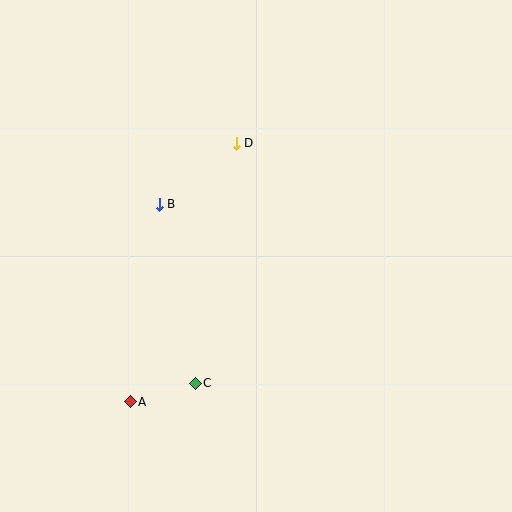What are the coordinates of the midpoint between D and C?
The midpoint between D and C is at (216, 263).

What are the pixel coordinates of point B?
Point B is at (159, 204).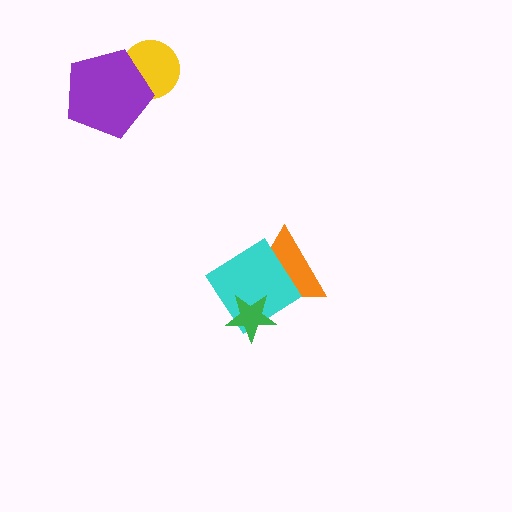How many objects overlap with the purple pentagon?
1 object overlaps with the purple pentagon.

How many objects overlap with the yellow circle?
1 object overlaps with the yellow circle.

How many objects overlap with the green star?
2 objects overlap with the green star.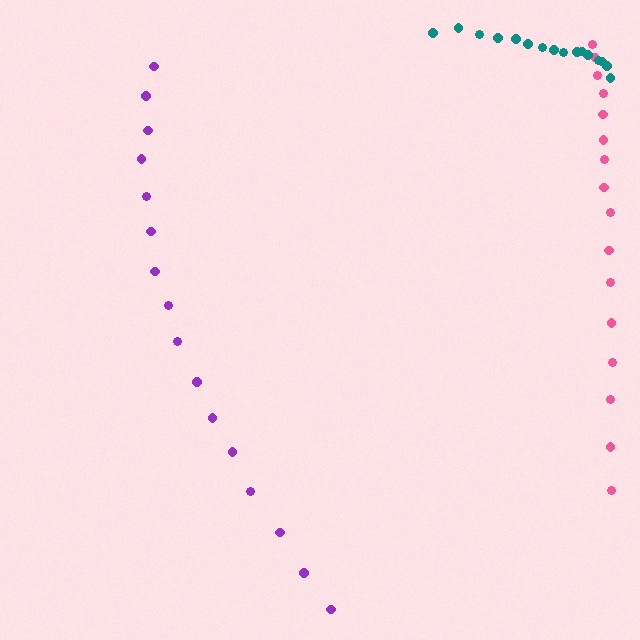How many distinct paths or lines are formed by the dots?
There are 3 distinct paths.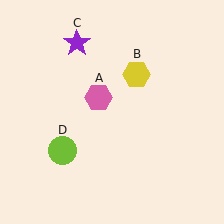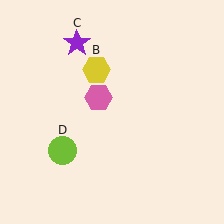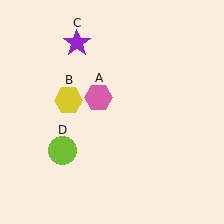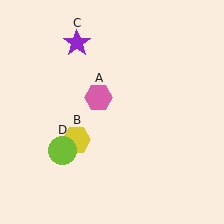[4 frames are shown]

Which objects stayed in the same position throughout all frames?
Pink hexagon (object A) and purple star (object C) and lime circle (object D) remained stationary.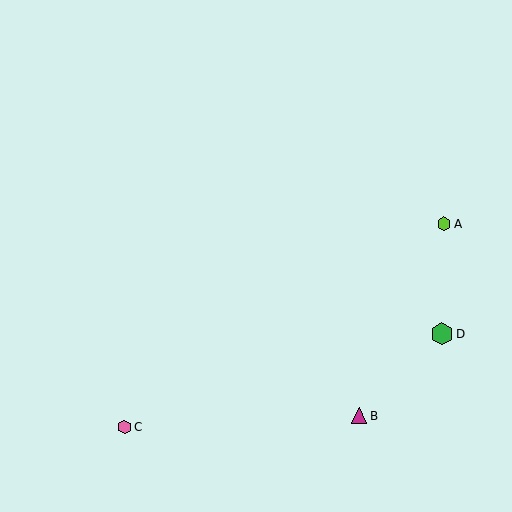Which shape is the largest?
The green hexagon (labeled D) is the largest.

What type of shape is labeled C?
Shape C is a pink hexagon.